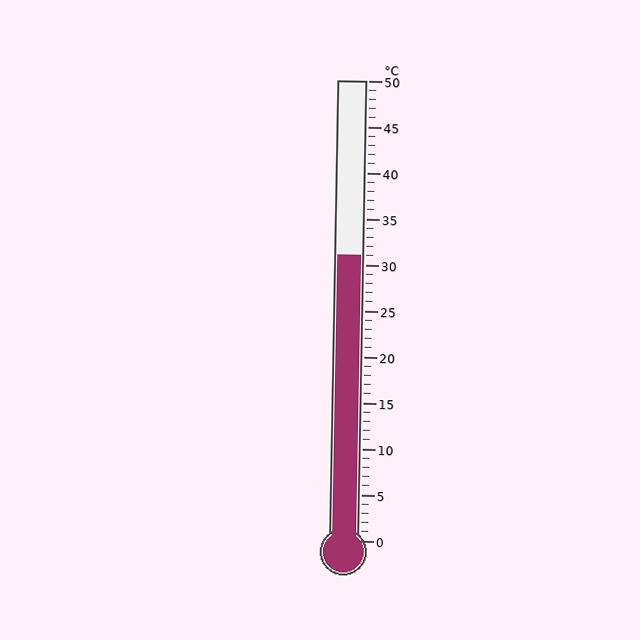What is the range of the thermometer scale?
The thermometer scale ranges from 0°C to 50°C.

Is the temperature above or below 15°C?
The temperature is above 15°C.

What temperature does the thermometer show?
The thermometer shows approximately 31°C.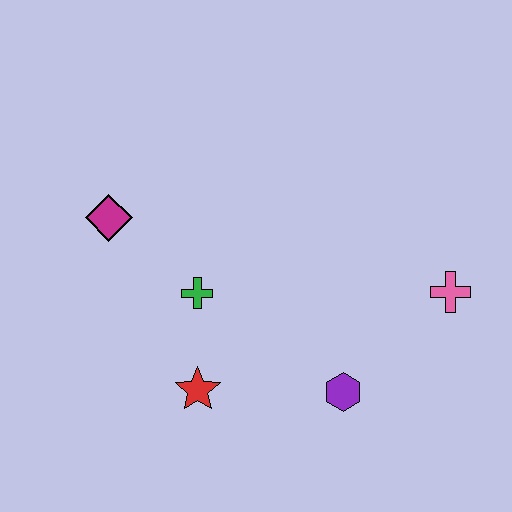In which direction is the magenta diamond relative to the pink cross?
The magenta diamond is to the left of the pink cross.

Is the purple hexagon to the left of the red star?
No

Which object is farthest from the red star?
The pink cross is farthest from the red star.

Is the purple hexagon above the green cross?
No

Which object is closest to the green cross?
The red star is closest to the green cross.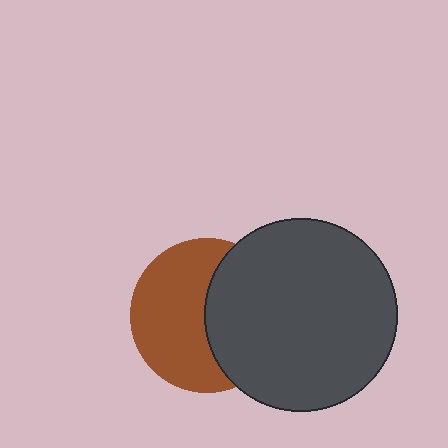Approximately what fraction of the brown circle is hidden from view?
Roughly 44% of the brown circle is hidden behind the dark gray circle.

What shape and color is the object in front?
The object in front is a dark gray circle.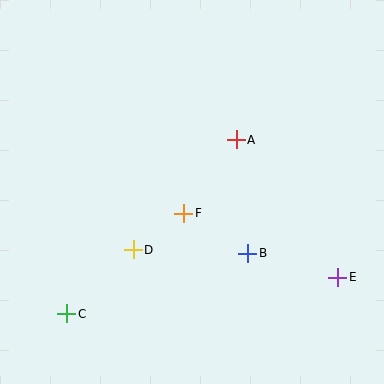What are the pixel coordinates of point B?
Point B is at (248, 253).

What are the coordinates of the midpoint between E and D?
The midpoint between E and D is at (235, 264).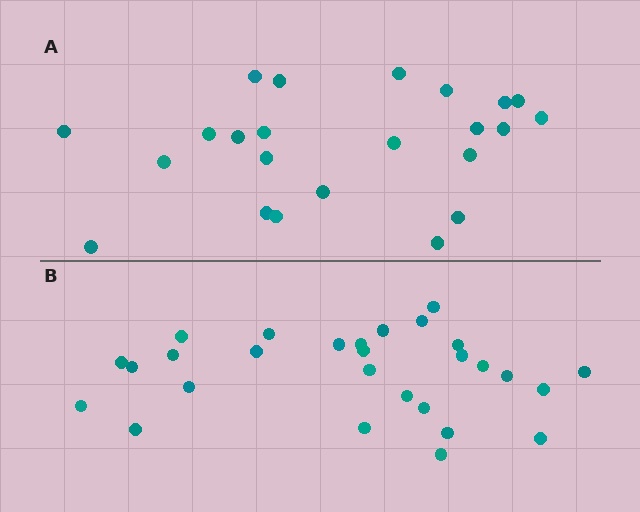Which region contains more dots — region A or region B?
Region B (the bottom region) has more dots.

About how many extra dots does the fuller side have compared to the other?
Region B has about 5 more dots than region A.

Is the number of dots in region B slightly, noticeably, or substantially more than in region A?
Region B has only slightly more — the two regions are fairly close. The ratio is roughly 1.2 to 1.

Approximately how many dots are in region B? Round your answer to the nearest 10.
About 30 dots. (The exact count is 28, which rounds to 30.)